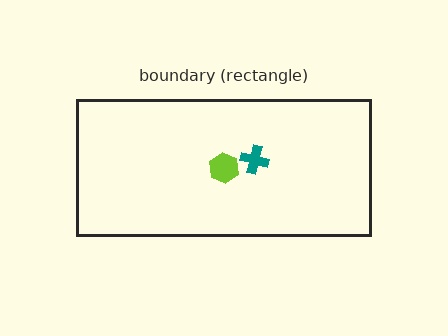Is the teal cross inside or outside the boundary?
Inside.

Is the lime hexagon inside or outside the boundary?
Inside.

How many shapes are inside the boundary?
2 inside, 0 outside.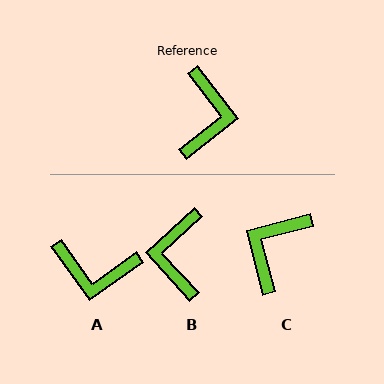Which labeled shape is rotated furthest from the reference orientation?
B, about 176 degrees away.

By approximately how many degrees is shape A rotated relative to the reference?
Approximately 92 degrees clockwise.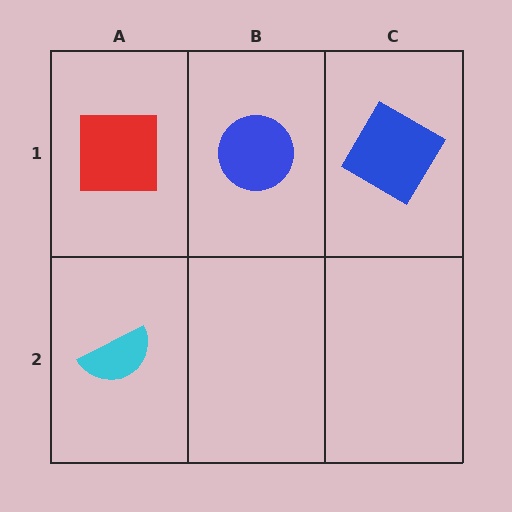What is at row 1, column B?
A blue circle.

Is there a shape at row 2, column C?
No, that cell is empty.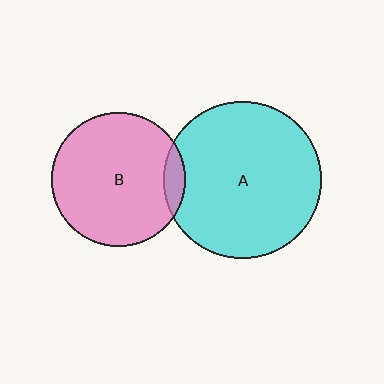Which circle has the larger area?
Circle A (cyan).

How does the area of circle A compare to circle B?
Approximately 1.4 times.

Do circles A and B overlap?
Yes.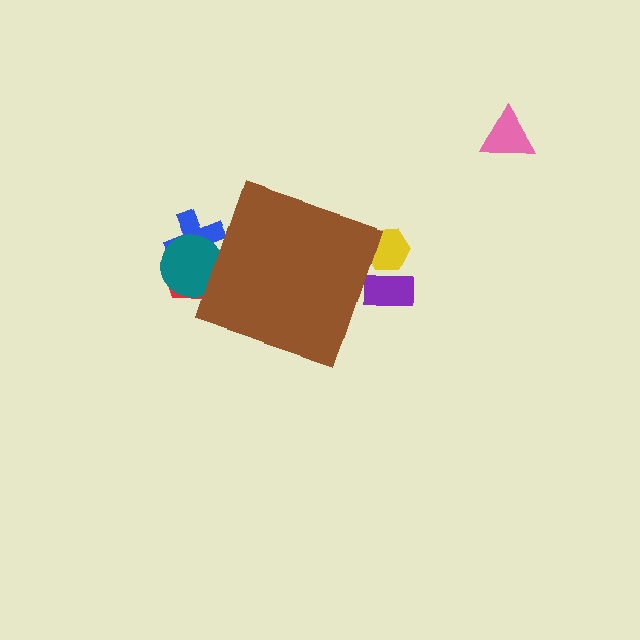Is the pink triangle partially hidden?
No, the pink triangle is fully visible.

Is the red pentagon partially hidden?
Yes, the red pentagon is partially hidden behind the brown diamond.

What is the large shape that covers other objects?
A brown diamond.